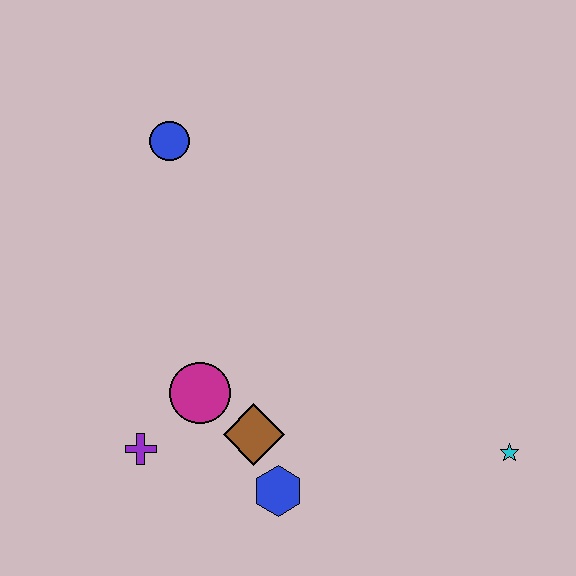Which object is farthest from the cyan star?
The blue circle is farthest from the cyan star.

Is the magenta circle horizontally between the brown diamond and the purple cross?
Yes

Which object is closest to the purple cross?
The magenta circle is closest to the purple cross.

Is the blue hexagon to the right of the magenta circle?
Yes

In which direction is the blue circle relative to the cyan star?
The blue circle is to the left of the cyan star.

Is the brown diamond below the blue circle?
Yes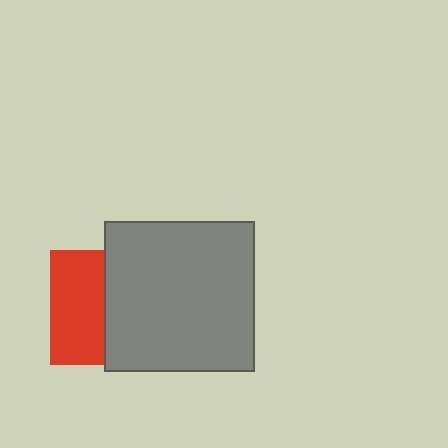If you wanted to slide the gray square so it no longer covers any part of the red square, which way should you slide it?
Slide it right — that is the most direct way to separate the two shapes.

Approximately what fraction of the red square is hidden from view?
Roughly 53% of the red square is hidden behind the gray square.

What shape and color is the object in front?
The object in front is a gray square.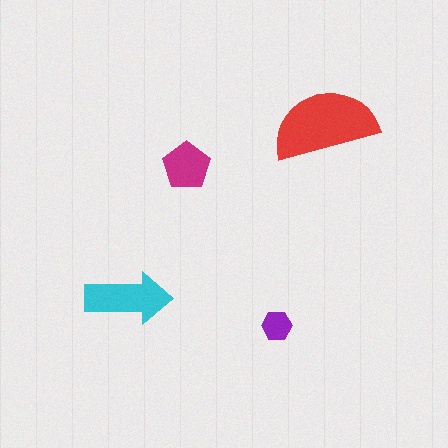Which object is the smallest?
The purple hexagon.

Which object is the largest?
The red semicircle.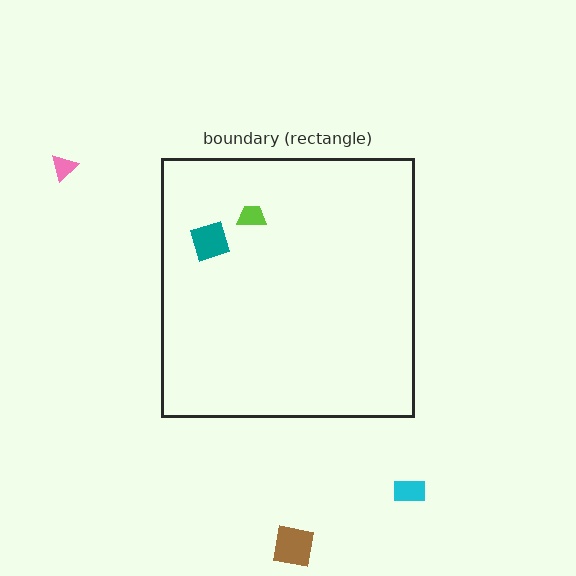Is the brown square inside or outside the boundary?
Outside.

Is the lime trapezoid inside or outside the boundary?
Inside.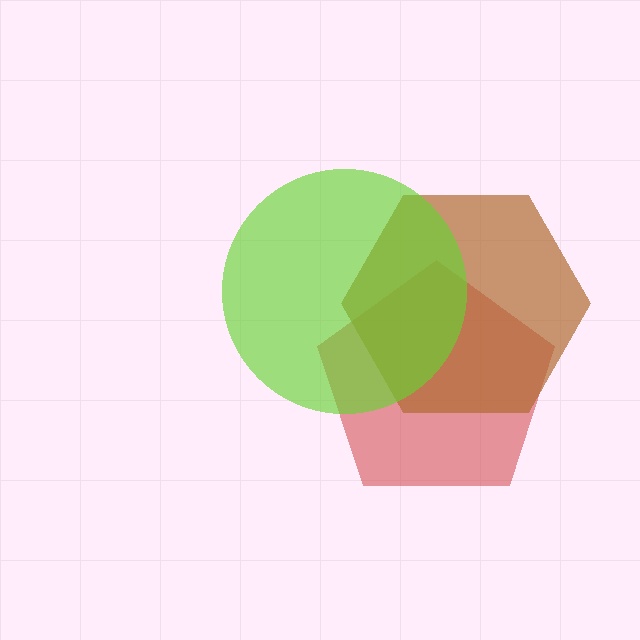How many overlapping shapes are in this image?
There are 3 overlapping shapes in the image.